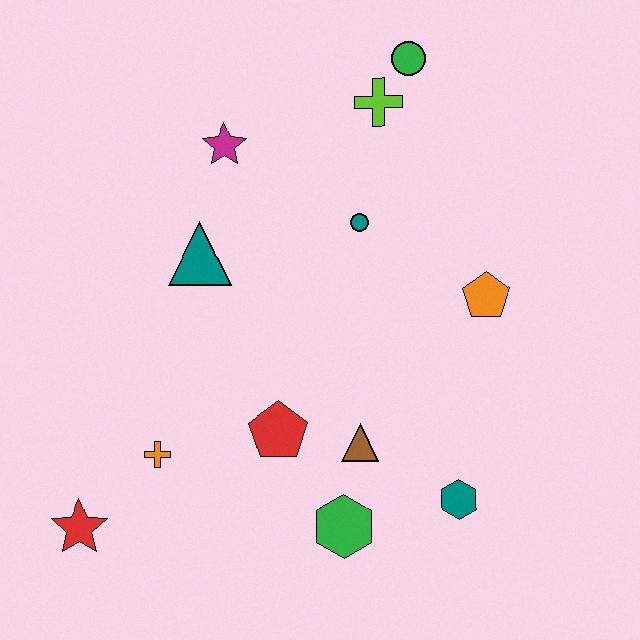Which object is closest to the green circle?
The lime cross is closest to the green circle.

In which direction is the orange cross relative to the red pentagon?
The orange cross is to the left of the red pentagon.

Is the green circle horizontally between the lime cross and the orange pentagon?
Yes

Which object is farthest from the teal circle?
The red star is farthest from the teal circle.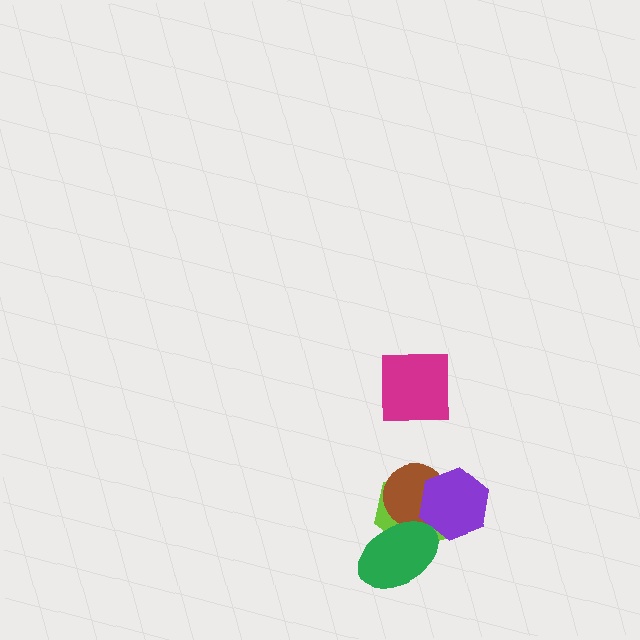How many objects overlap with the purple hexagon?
2 objects overlap with the purple hexagon.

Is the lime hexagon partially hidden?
Yes, it is partially covered by another shape.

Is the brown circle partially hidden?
Yes, it is partially covered by another shape.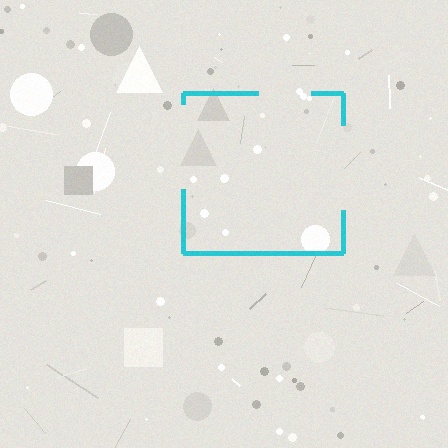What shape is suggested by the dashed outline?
The dashed outline suggests a square.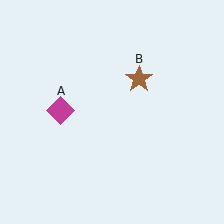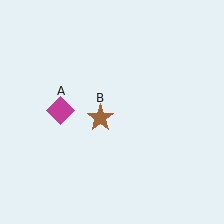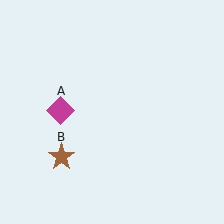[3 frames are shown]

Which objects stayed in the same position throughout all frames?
Magenta diamond (object A) remained stationary.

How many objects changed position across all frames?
1 object changed position: brown star (object B).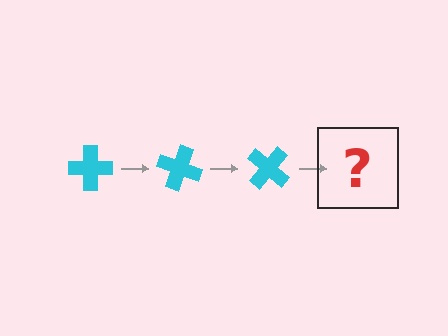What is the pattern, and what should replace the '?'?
The pattern is that the cross rotates 20 degrees each step. The '?' should be a cyan cross rotated 60 degrees.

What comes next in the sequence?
The next element should be a cyan cross rotated 60 degrees.